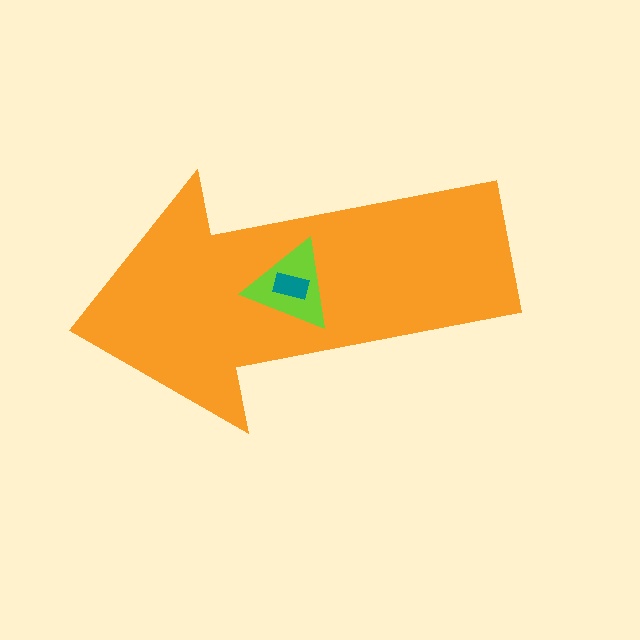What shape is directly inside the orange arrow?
The lime triangle.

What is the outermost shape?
The orange arrow.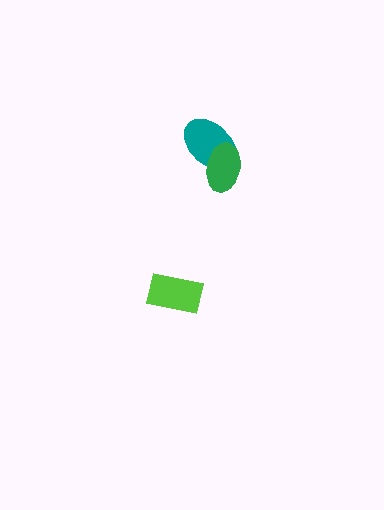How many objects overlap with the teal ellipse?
1 object overlaps with the teal ellipse.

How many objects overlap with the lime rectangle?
0 objects overlap with the lime rectangle.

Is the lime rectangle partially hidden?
No, no other shape covers it.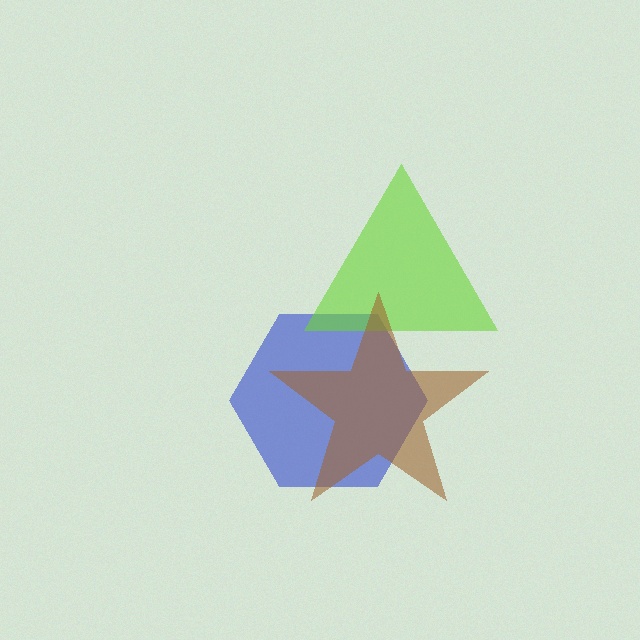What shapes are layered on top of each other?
The layered shapes are: a blue hexagon, a lime triangle, a brown star.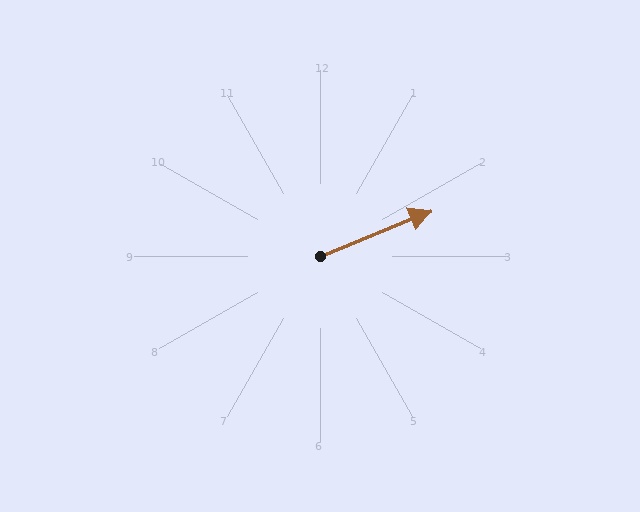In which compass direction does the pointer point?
East.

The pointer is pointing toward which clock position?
Roughly 2 o'clock.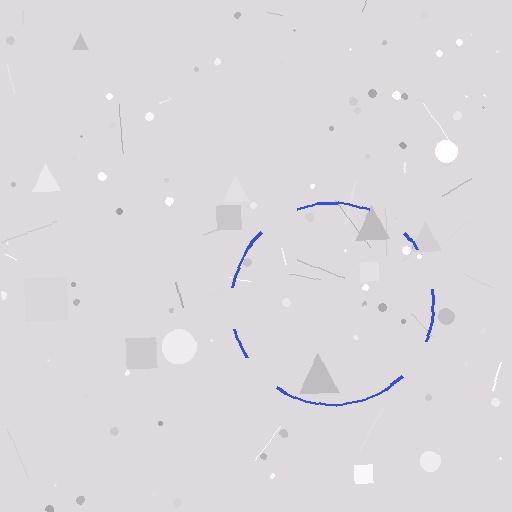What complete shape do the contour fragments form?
The contour fragments form a circle.